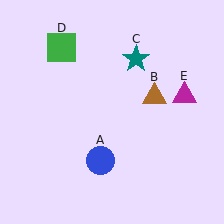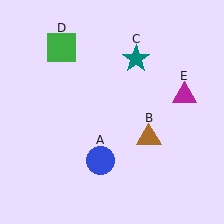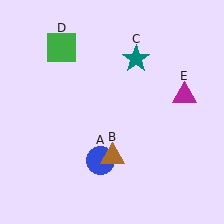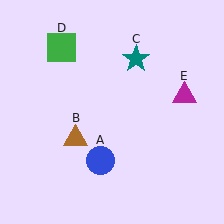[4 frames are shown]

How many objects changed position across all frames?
1 object changed position: brown triangle (object B).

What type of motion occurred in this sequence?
The brown triangle (object B) rotated clockwise around the center of the scene.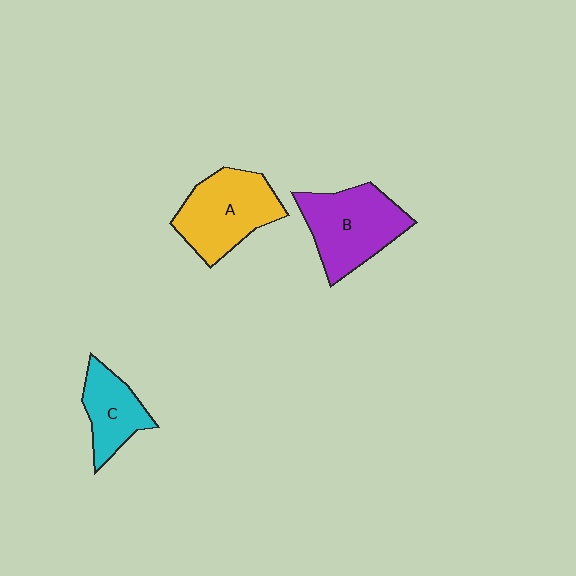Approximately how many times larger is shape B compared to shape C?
Approximately 1.6 times.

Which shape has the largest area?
Shape B (purple).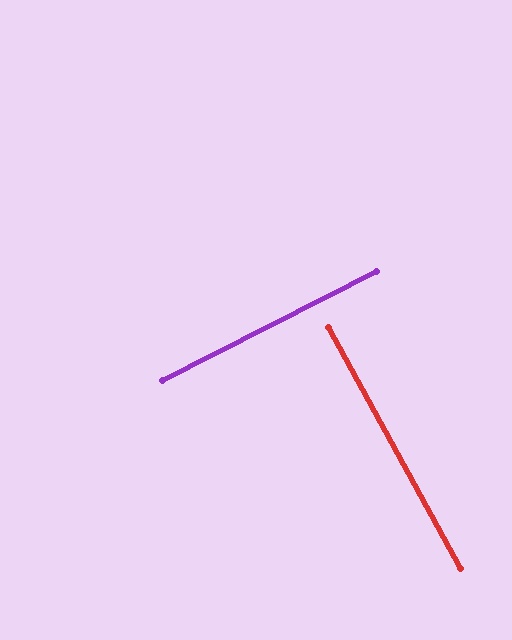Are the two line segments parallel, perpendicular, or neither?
Perpendicular — they meet at approximately 88°.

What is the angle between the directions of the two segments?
Approximately 88 degrees.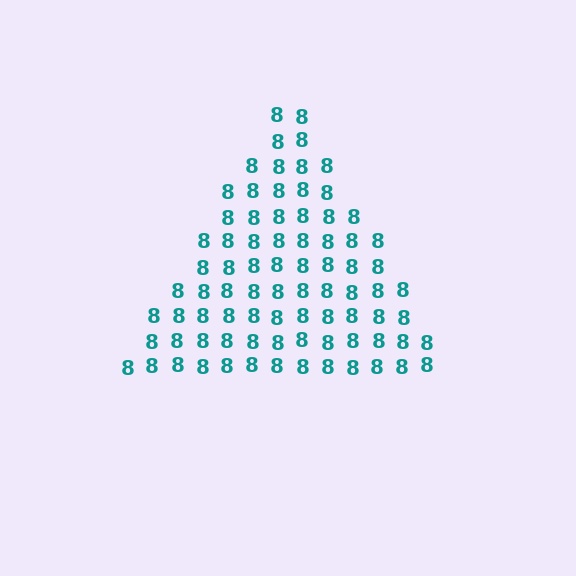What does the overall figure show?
The overall figure shows a triangle.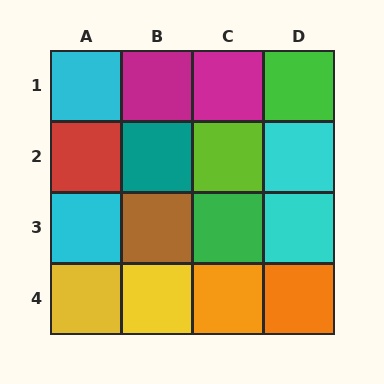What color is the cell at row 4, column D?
Orange.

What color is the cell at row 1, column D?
Green.